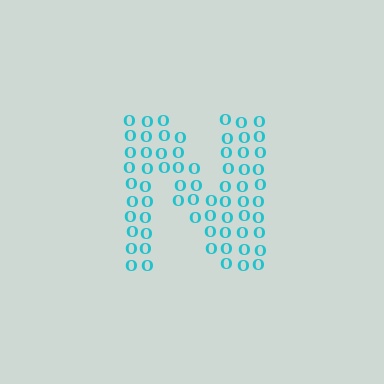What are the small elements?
The small elements are letter O's.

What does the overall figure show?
The overall figure shows the letter N.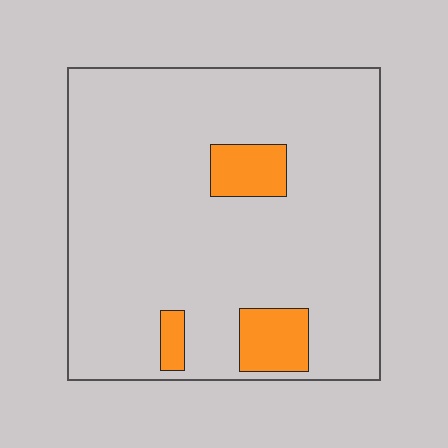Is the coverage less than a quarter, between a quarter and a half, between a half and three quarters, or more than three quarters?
Less than a quarter.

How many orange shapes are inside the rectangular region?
3.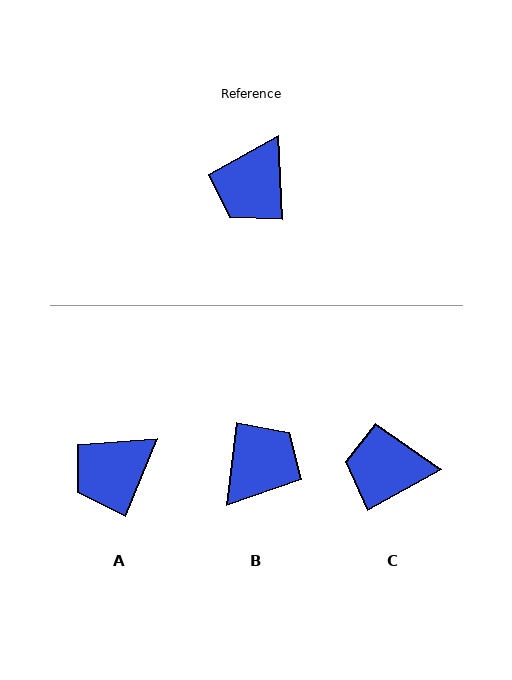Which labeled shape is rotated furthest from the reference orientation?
B, about 170 degrees away.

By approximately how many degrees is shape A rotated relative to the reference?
Approximately 25 degrees clockwise.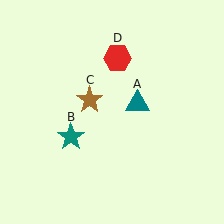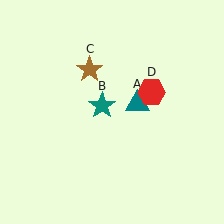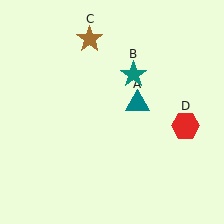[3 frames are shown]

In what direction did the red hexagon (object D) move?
The red hexagon (object D) moved down and to the right.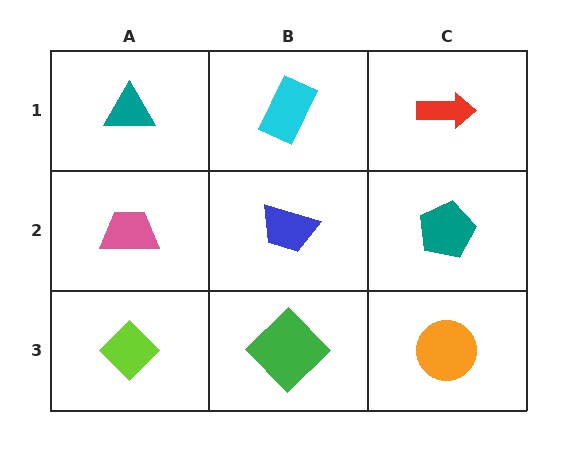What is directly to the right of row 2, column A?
A blue trapezoid.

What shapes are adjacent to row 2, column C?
A red arrow (row 1, column C), an orange circle (row 3, column C), a blue trapezoid (row 2, column B).